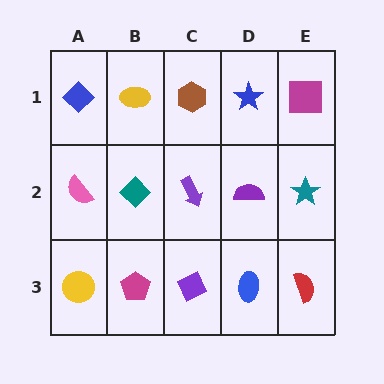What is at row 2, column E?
A teal star.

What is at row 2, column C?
A purple arrow.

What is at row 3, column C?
A purple diamond.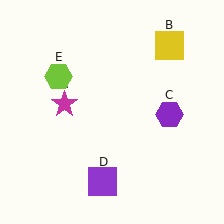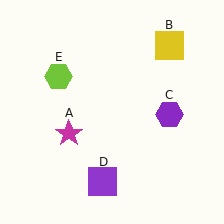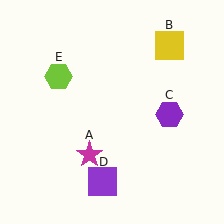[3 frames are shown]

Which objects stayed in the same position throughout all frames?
Yellow square (object B) and purple hexagon (object C) and purple square (object D) and lime hexagon (object E) remained stationary.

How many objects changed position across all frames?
1 object changed position: magenta star (object A).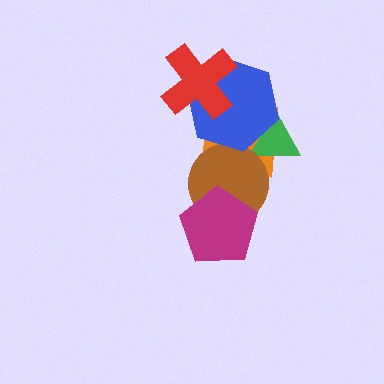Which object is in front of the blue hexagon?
The red cross is in front of the blue hexagon.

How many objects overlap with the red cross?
1 object overlaps with the red cross.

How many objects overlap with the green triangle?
2 objects overlap with the green triangle.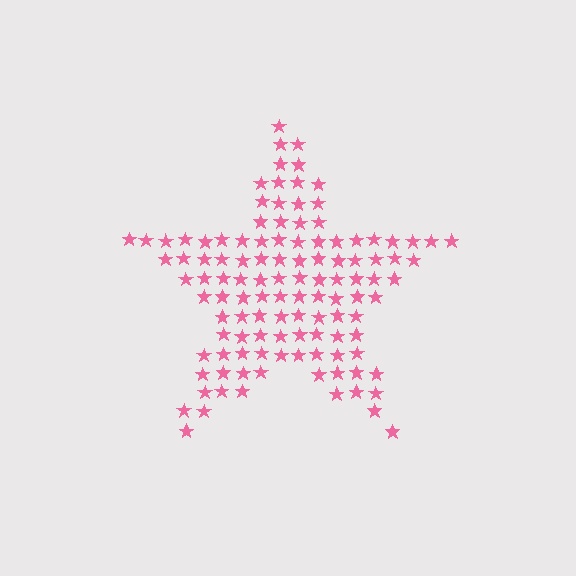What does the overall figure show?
The overall figure shows a star.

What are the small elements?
The small elements are stars.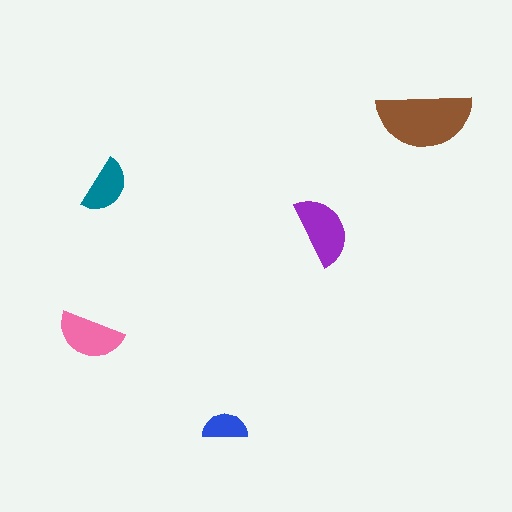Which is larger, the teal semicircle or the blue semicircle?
The teal one.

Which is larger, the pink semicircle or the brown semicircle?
The brown one.